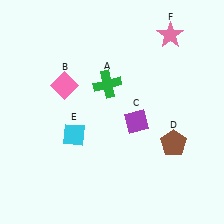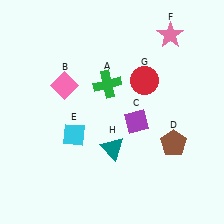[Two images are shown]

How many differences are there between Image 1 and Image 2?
There are 2 differences between the two images.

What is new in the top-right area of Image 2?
A red circle (G) was added in the top-right area of Image 2.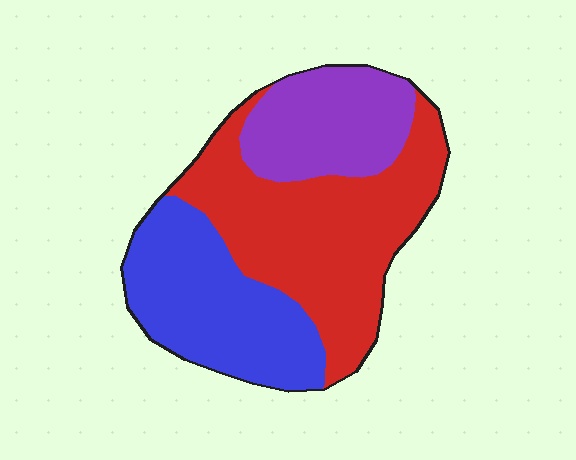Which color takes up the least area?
Purple, at roughly 25%.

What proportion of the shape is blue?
Blue takes up about one third (1/3) of the shape.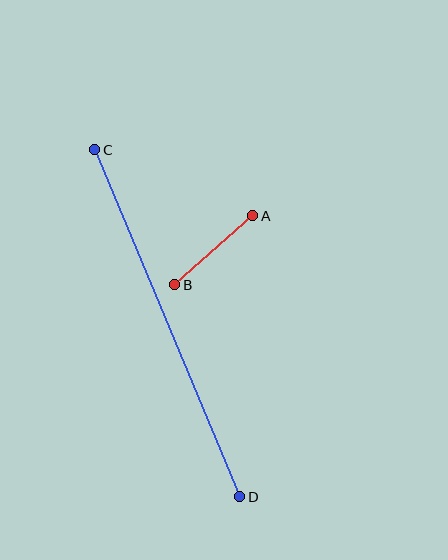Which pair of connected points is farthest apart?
Points C and D are farthest apart.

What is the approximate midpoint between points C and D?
The midpoint is at approximately (167, 323) pixels.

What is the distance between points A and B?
The distance is approximately 104 pixels.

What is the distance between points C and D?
The distance is approximately 376 pixels.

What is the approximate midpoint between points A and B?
The midpoint is at approximately (214, 250) pixels.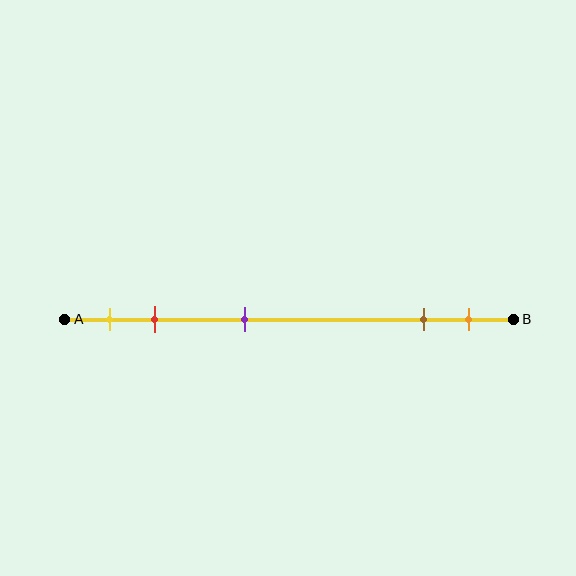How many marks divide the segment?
There are 5 marks dividing the segment.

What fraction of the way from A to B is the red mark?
The red mark is approximately 20% (0.2) of the way from A to B.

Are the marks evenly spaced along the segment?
No, the marks are not evenly spaced.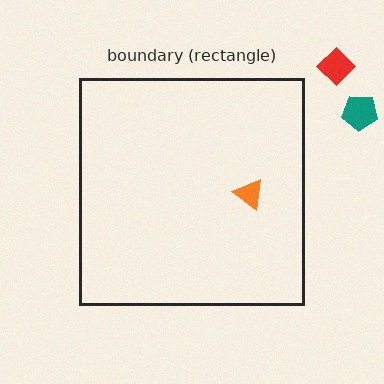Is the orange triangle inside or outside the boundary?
Inside.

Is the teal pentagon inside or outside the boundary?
Outside.